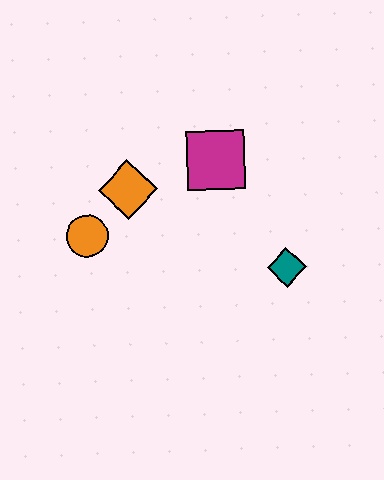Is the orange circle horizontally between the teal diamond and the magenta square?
No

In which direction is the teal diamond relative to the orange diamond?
The teal diamond is to the right of the orange diamond.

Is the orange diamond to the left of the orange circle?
No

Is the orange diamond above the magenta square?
No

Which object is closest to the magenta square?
The orange diamond is closest to the magenta square.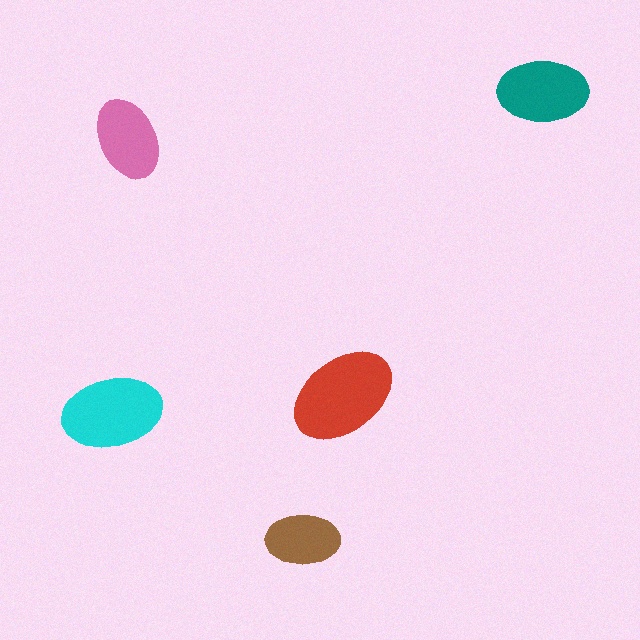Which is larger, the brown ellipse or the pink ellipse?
The pink one.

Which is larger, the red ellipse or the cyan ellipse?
The red one.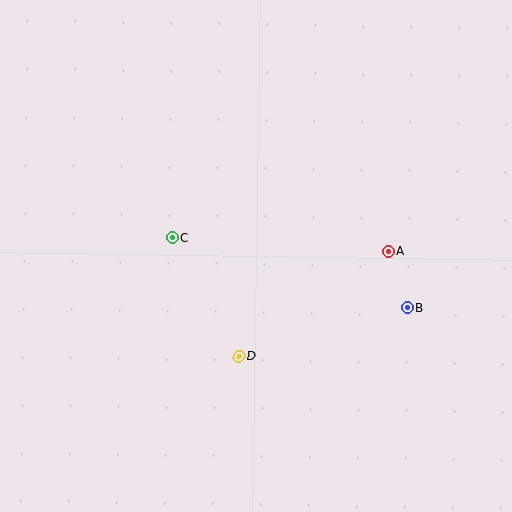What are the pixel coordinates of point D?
Point D is at (239, 356).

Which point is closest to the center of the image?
Point C at (172, 238) is closest to the center.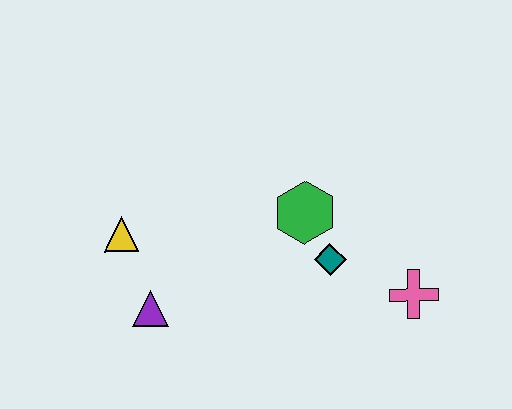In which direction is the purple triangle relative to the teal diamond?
The purple triangle is to the left of the teal diamond.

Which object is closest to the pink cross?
The teal diamond is closest to the pink cross.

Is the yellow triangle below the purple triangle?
No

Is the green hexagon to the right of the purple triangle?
Yes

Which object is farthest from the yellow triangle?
The pink cross is farthest from the yellow triangle.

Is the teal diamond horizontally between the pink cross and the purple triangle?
Yes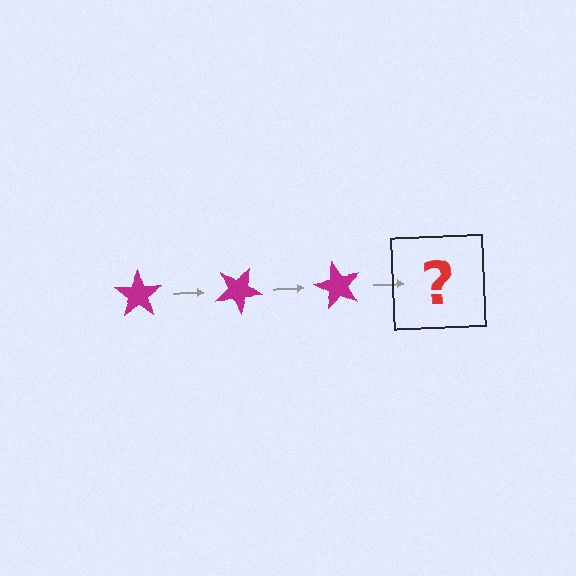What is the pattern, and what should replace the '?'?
The pattern is that the star rotates 30 degrees each step. The '?' should be a magenta star rotated 90 degrees.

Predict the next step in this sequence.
The next step is a magenta star rotated 90 degrees.